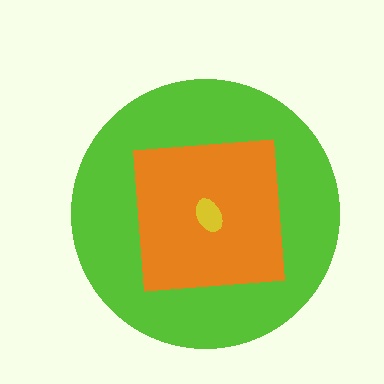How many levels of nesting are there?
3.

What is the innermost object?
The yellow ellipse.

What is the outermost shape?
The lime circle.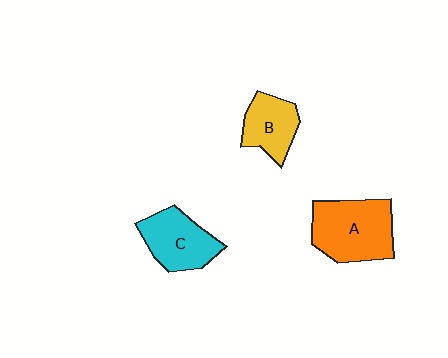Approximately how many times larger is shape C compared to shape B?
Approximately 1.2 times.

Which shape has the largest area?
Shape A (orange).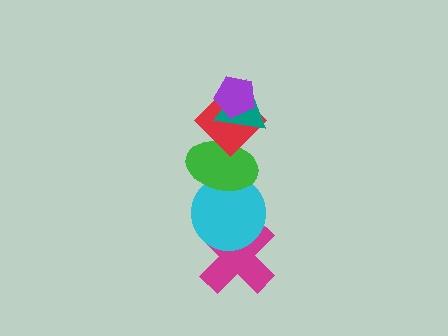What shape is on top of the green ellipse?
The red diamond is on top of the green ellipse.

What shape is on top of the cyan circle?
The green ellipse is on top of the cyan circle.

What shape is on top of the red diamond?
The teal triangle is on top of the red diamond.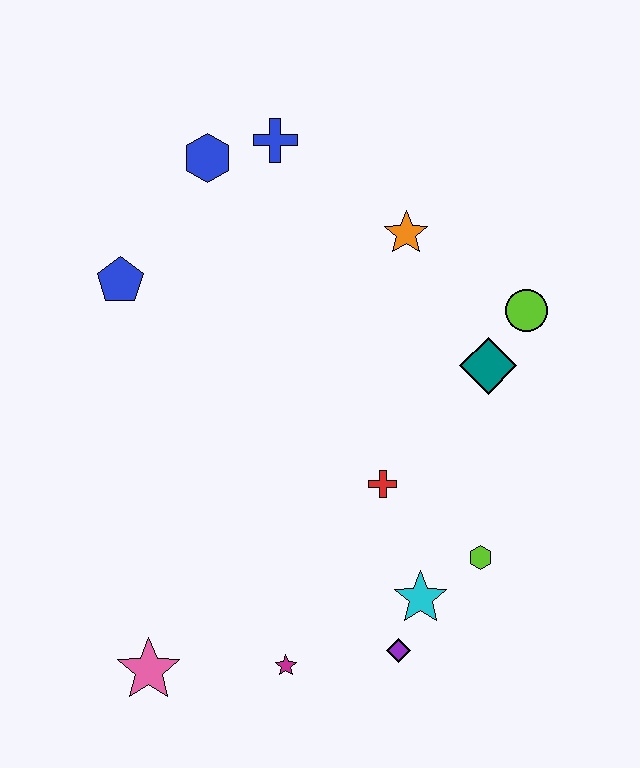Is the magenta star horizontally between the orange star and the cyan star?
No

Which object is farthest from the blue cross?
The pink star is farthest from the blue cross.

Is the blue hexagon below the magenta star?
No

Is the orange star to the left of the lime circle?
Yes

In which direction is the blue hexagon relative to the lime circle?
The blue hexagon is to the left of the lime circle.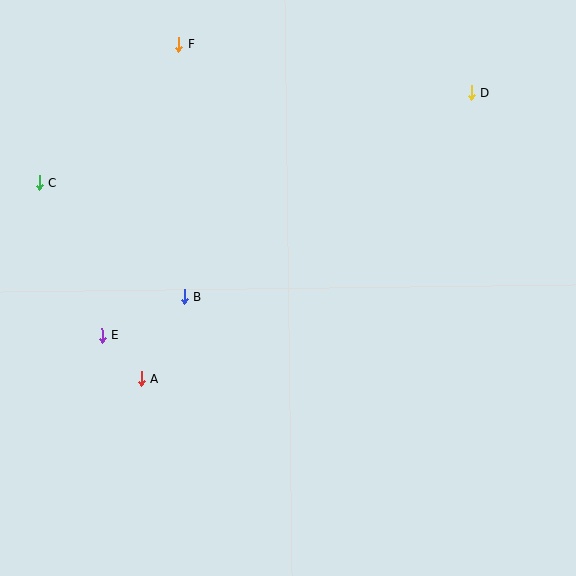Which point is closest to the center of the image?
Point B at (184, 297) is closest to the center.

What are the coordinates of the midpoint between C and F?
The midpoint between C and F is at (109, 114).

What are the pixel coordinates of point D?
Point D is at (471, 92).